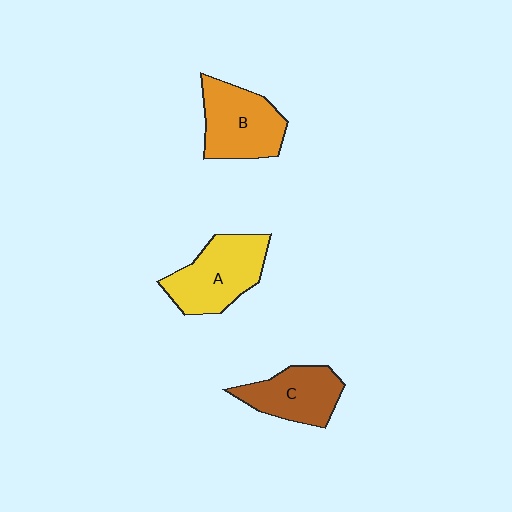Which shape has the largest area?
Shape A (yellow).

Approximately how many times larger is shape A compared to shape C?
Approximately 1.3 times.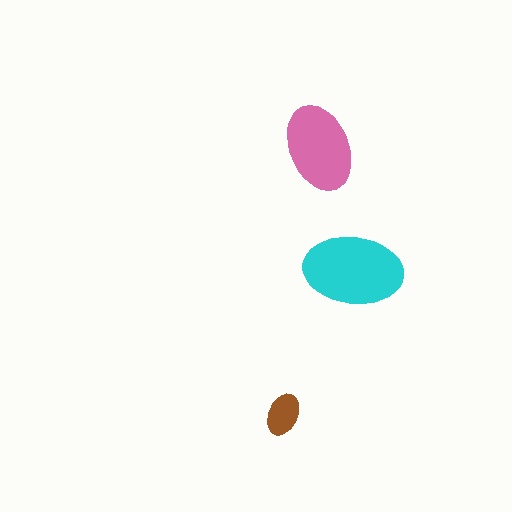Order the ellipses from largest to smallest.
the cyan one, the pink one, the brown one.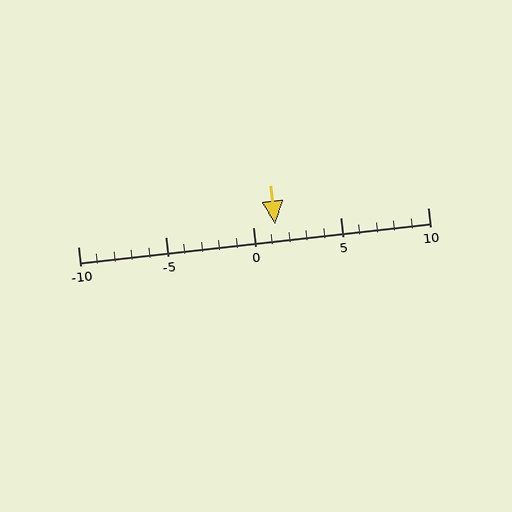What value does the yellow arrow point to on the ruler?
The yellow arrow points to approximately 1.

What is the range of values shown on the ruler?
The ruler shows values from -10 to 10.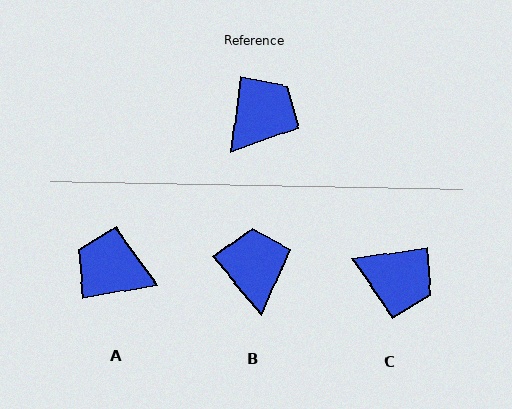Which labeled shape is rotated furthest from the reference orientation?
A, about 107 degrees away.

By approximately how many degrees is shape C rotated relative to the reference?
Approximately 75 degrees clockwise.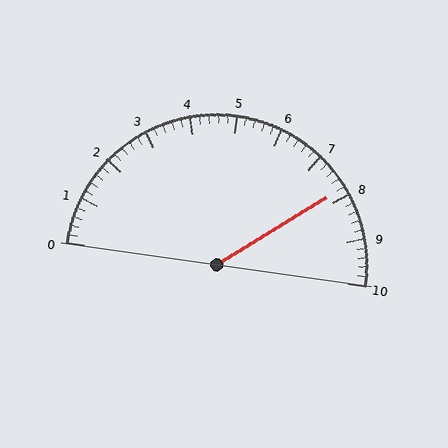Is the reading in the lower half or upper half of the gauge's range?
The reading is in the upper half of the range (0 to 10).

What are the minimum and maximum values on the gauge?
The gauge ranges from 0 to 10.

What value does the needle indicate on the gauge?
The needle indicates approximately 7.8.